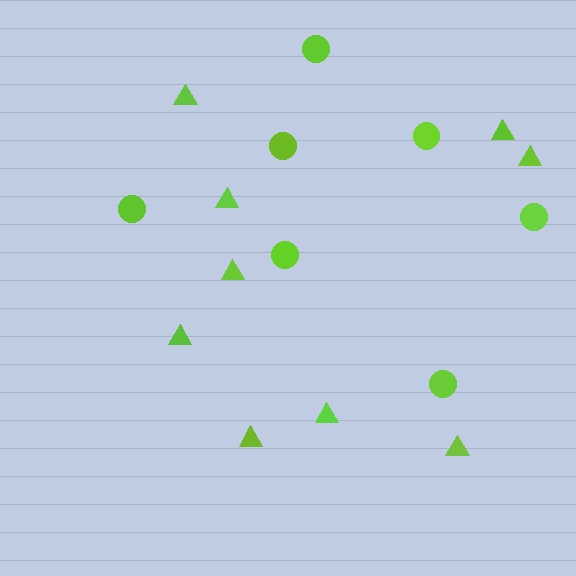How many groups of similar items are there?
There are 2 groups: one group of triangles (9) and one group of circles (7).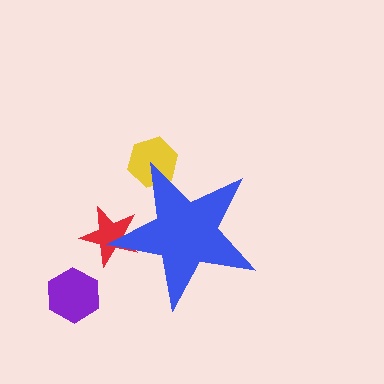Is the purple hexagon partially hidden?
No, the purple hexagon is fully visible.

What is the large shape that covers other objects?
A blue star.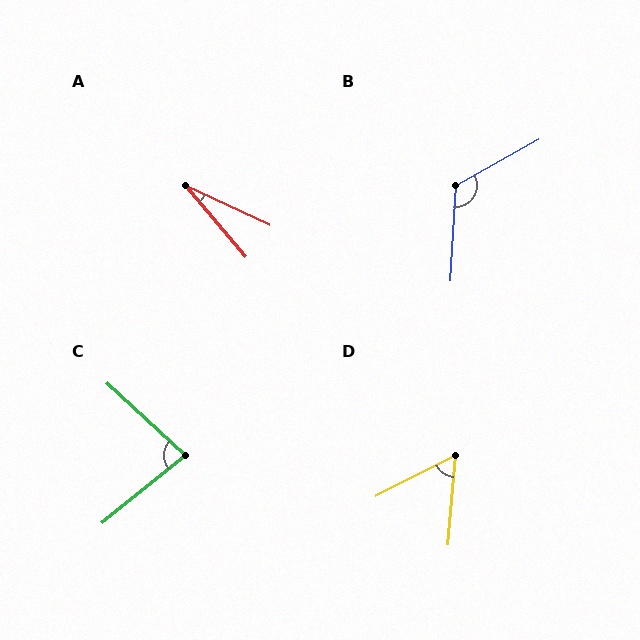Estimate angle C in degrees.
Approximately 81 degrees.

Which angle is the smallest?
A, at approximately 25 degrees.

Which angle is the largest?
B, at approximately 123 degrees.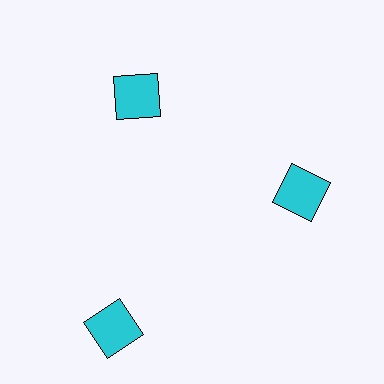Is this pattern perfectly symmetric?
No. The 3 cyan squares are arranged in a ring, but one element near the 7 o'clock position is pushed outward from the center, breaking the 3-fold rotational symmetry.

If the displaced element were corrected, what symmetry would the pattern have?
It would have 3-fold rotational symmetry — the pattern would map onto itself every 120 degrees.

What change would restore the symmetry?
The symmetry would be restored by moving it inward, back onto the ring so that all 3 squares sit at equal angles and equal distance from the center.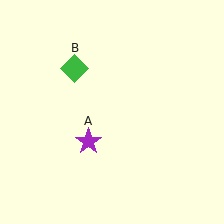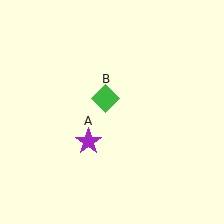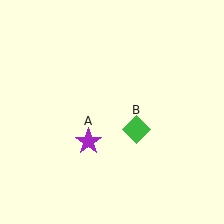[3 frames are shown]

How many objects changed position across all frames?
1 object changed position: green diamond (object B).